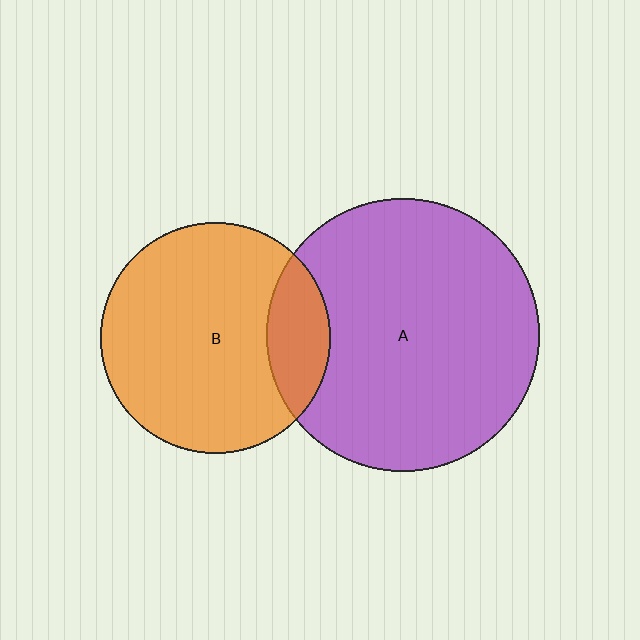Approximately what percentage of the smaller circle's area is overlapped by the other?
Approximately 20%.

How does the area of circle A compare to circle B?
Approximately 1.4 times.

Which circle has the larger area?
Circle A (purple).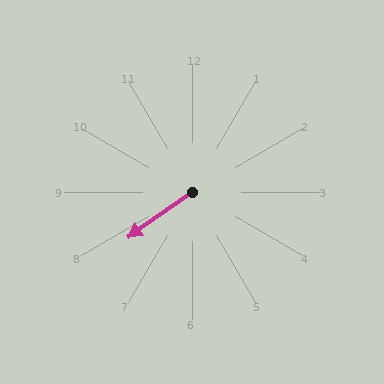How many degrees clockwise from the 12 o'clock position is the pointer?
Approximately 235 degrees.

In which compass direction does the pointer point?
Southwest.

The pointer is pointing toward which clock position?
Roughly 8 o'clock.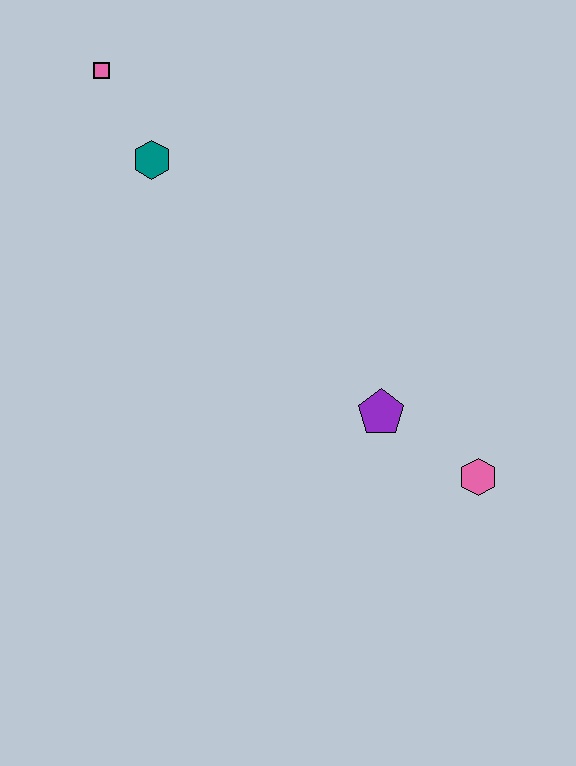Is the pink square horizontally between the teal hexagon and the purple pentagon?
No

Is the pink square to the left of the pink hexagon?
Yes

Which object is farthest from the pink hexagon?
The pink square is farthest from the pink hexagon.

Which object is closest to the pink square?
The teal hexagon is closest to the pink square.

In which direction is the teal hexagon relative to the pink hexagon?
The teal hexagon is to the left of the pink hexagon.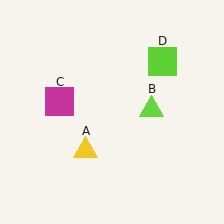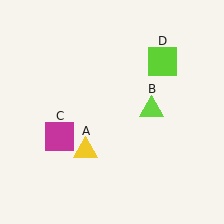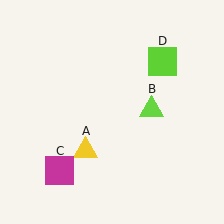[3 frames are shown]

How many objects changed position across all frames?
1 object changed position: magenta square (object C).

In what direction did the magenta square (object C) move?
The magenta square (object C) moved down.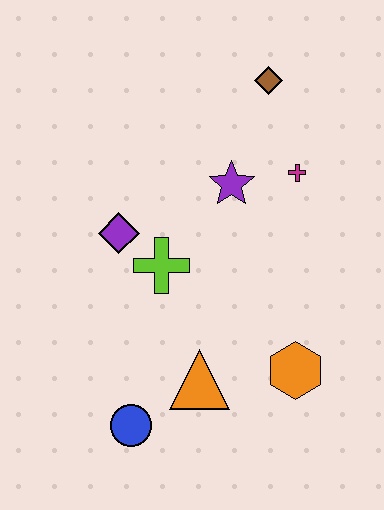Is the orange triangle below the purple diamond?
Yes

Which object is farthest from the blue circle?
The brown diamond is farthest from the blue circle.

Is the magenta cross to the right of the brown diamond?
Yes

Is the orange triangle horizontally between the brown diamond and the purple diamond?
Yes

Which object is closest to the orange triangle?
The blue circle is closest to the orange triangle.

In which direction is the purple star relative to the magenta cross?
The purple star is to the left of the magenta cross.